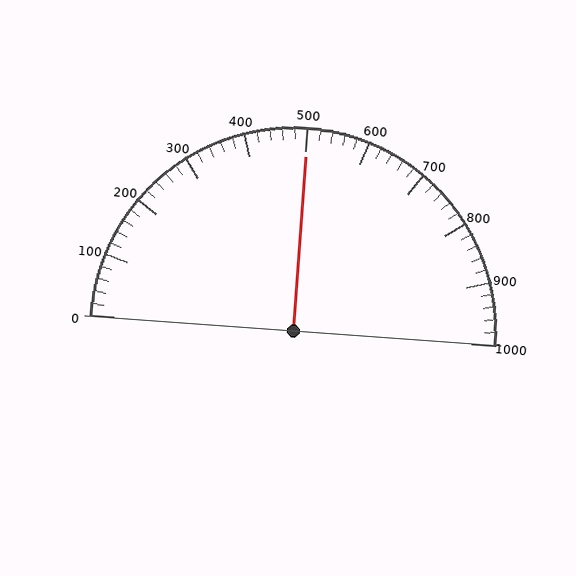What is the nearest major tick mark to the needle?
The nearest major tick mark is 500.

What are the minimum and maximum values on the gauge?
The gauge ranges from 0 to 1000.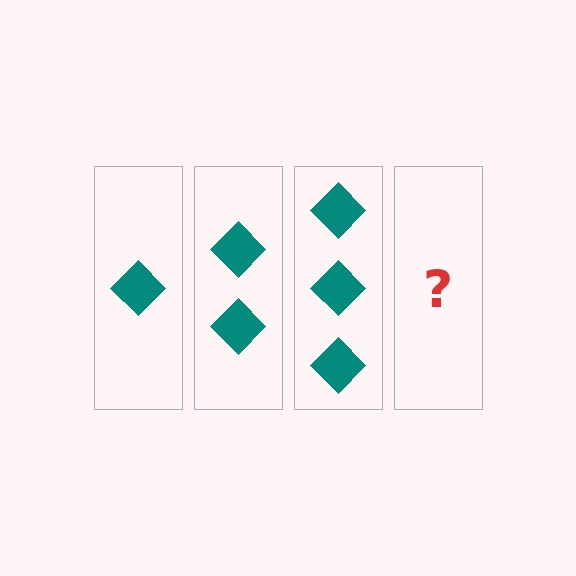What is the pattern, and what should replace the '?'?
The pattern is that each step adds one more diamond. The '?' should be 4 diamonds.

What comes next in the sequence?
The next element should be 4 diamonds.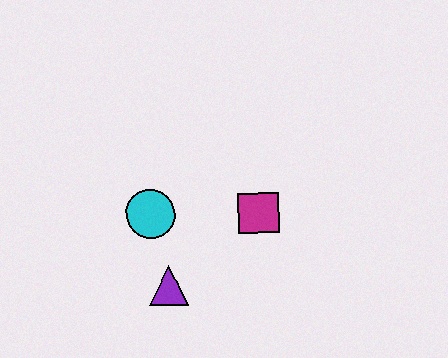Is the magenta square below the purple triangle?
No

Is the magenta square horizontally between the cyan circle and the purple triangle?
No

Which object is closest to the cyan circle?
The purple triangle is closest to the cyan circle.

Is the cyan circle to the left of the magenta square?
Yes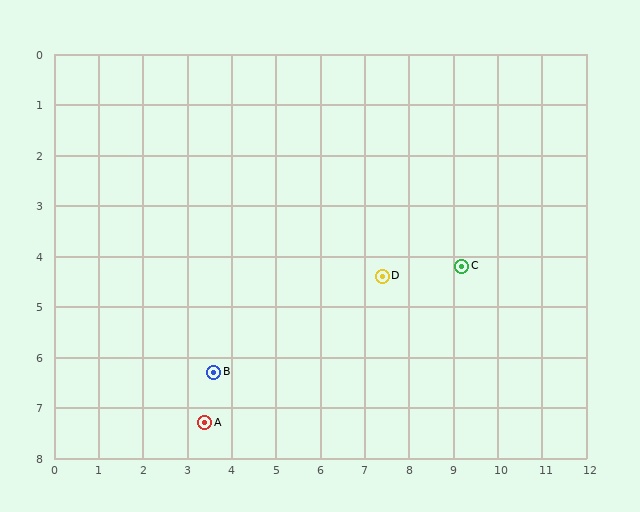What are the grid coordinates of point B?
Point B is at approximately (3.6, 6.3).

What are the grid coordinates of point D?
Point D is at approximately (7.4, 4.4).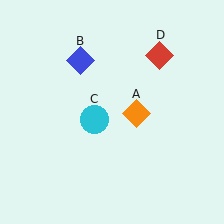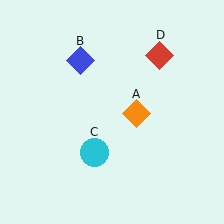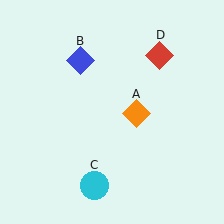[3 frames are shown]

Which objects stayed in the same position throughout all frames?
Orange diamond (object A) and blue diamond (object B) and red diamond (object D) remained stationary.